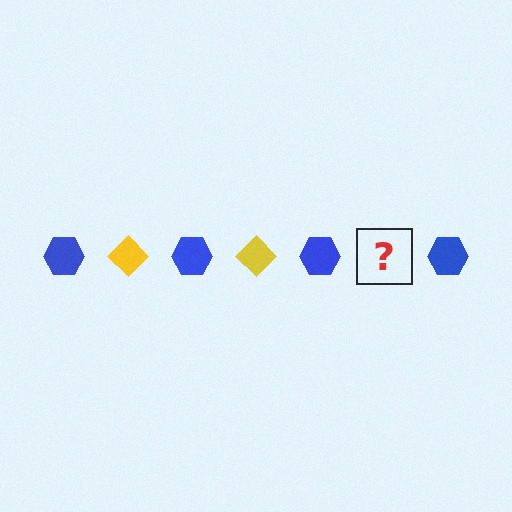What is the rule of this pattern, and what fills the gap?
The rule is that the pattern alternates between blue hexagon and yellow diamond. The gap should be filled with a yellow diamond.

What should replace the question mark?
The question mark should be replaced with a yellow diamond.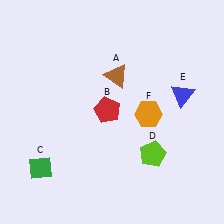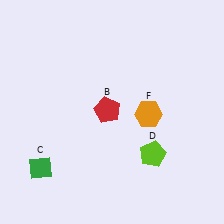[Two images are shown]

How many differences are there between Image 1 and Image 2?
There are 2 differences between the two images.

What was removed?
The blue triangle (E), the brown triangle (A) were removed in Image 2.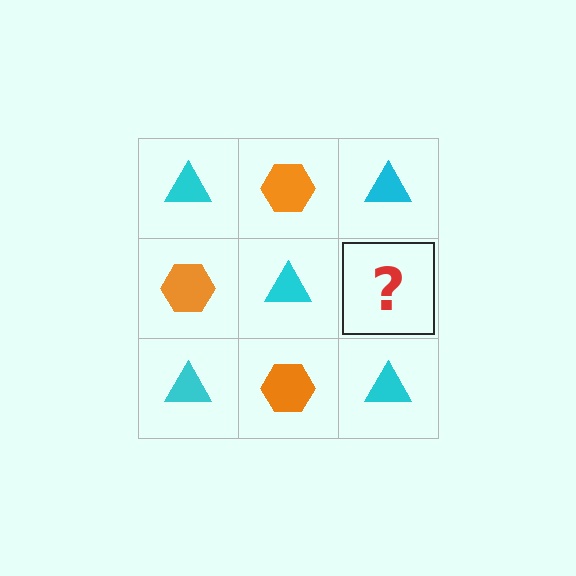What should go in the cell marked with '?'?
The missing cell should contain an orange hexagon.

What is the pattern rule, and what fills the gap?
The rule is that it alternates cyan triangle and orange hexagon in a checkerboard pattern. The gap should be filled with an orange hexagon.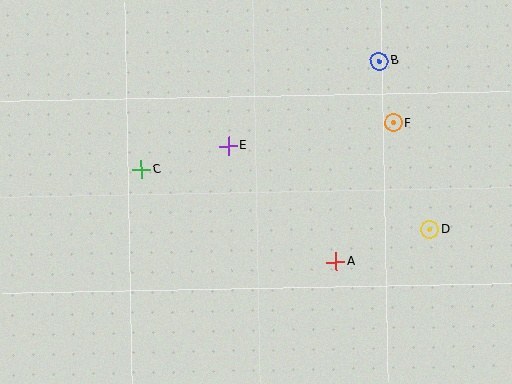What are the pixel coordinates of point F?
Point F is at (393, 123).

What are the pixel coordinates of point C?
Point C is at (142, 170).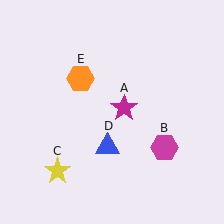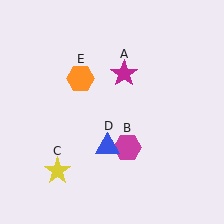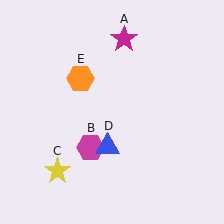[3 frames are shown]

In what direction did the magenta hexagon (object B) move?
The magenta hexagon (object B) moved left.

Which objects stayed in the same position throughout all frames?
Yellow star (object C) and blue triangle (object D) and orange hexagon (object E) remained stationary.